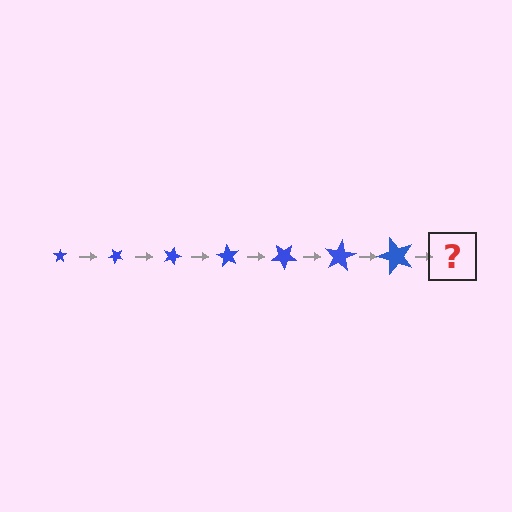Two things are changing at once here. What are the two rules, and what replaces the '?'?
The two rules are that the star grows larger each step and it rotates 45 degrees each step. The '?' should be a star, larger than the previous one and rotated 315 degrees from the start.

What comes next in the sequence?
The next element should be a star, larger than the previous one and rotated 315 degrees from the start.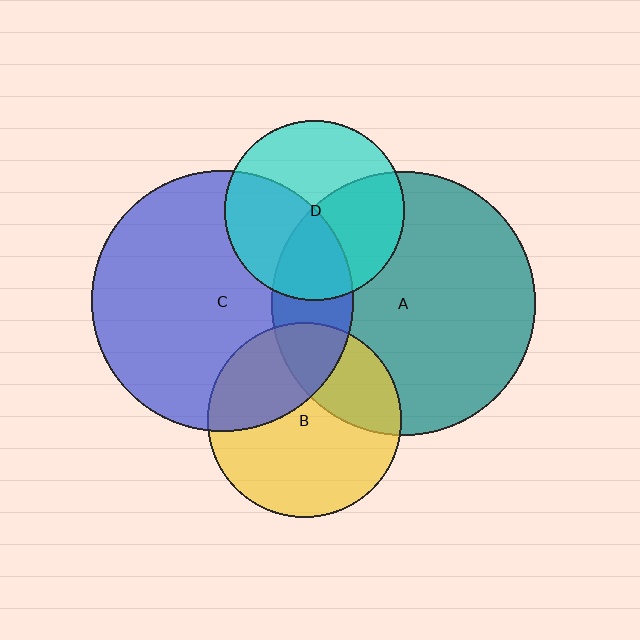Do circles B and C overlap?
Yes.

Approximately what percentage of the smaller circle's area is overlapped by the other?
Approximately 35%.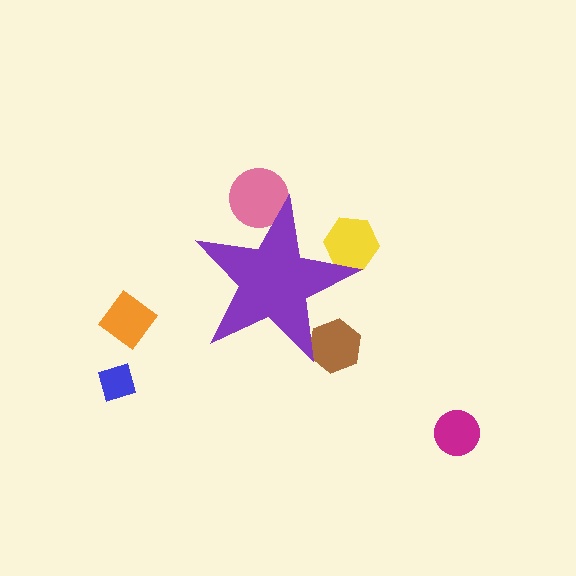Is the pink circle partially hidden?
Yes, the pink circle is partially hidden behind the purple star.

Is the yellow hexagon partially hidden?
Yes, the yellow hexagon is partially hidden behind the purple star.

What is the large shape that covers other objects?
A purple star.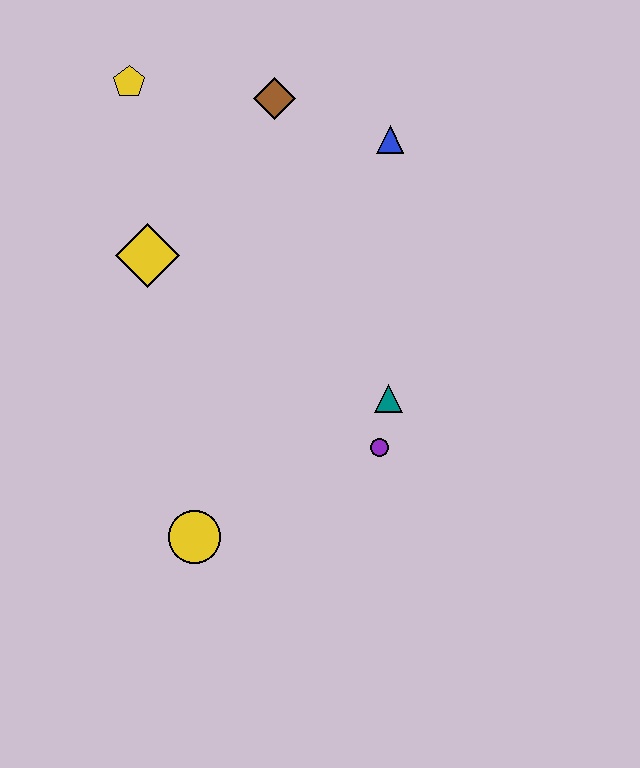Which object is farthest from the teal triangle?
The yellow pentagon is farthest from the teal triangle.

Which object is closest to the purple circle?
The teal triangle is closest to the purple circle.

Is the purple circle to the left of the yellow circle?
No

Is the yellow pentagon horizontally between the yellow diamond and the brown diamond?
No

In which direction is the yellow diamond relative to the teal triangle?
The yellow diamond is to the left of the teal triangle.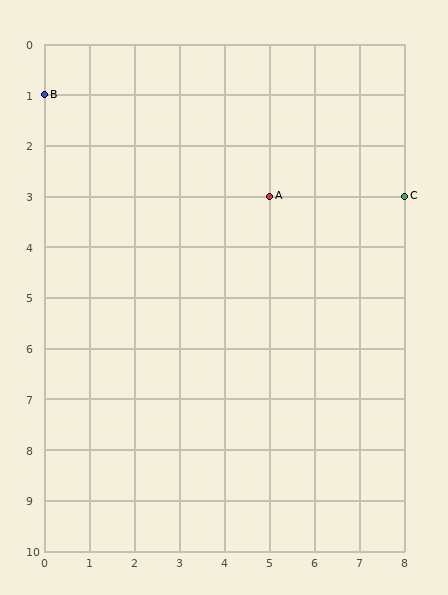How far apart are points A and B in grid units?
Points A and B are 5 columns and 2 rows apart (about 5.4 grid units diagonally).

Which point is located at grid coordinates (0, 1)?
Point B is at (0, 1).